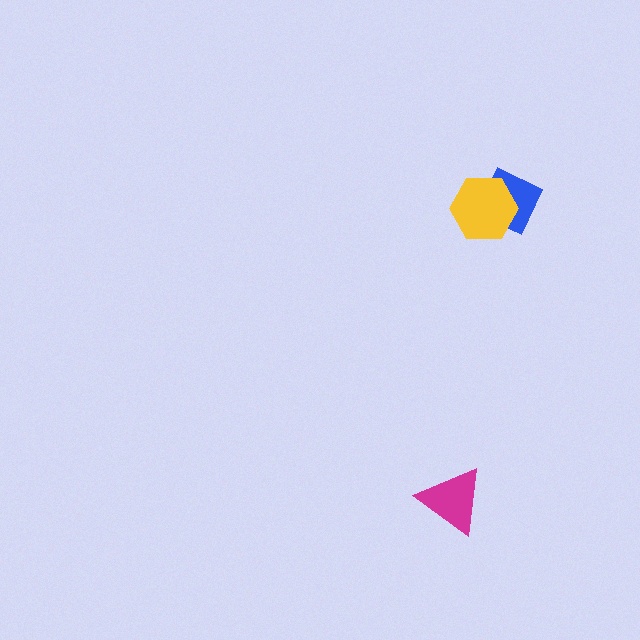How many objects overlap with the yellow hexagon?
1 object overlaps with the yellow hexagon.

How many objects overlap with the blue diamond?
1 object overlaps with the blue diamond.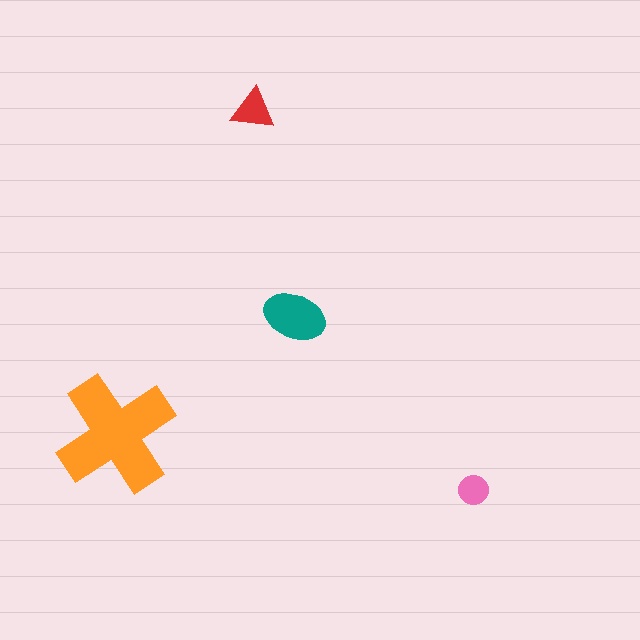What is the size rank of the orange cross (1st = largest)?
1st.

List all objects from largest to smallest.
The orange cross, the teal ellipse, the red triangle, the pink circle.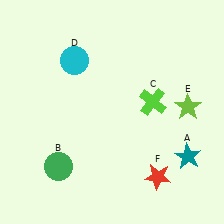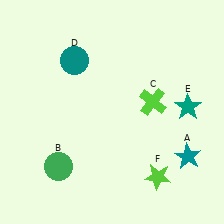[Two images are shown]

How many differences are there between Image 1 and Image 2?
There are 3 differences between the two images.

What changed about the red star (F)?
In Image 1, F is red. In Image 2, it changed to lime.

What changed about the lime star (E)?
In Image 1, E is lime. In Image 2, it changed to teal.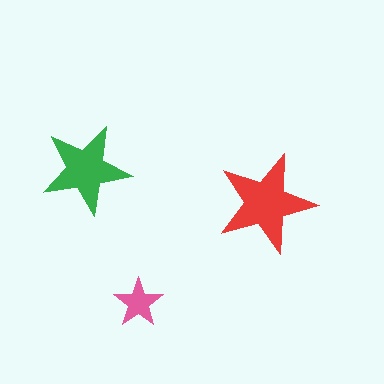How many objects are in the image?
There are 3 objects in the image.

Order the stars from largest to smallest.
the red one, the green one, the pink one.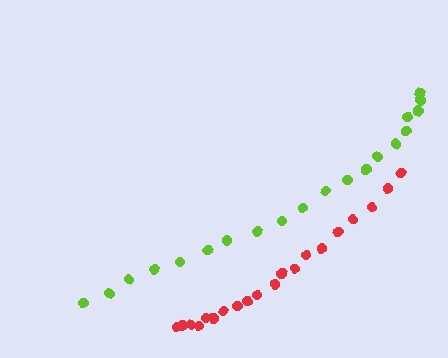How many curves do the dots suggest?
There are 2 distinct paths.